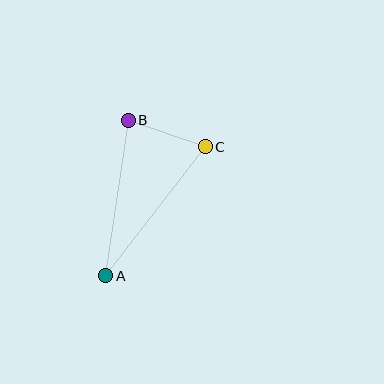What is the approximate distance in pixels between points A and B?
The distance between A and B is approximately 157 pixels.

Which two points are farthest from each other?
Points A and C are farthest from each other.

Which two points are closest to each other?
Points B and C are closest to each other.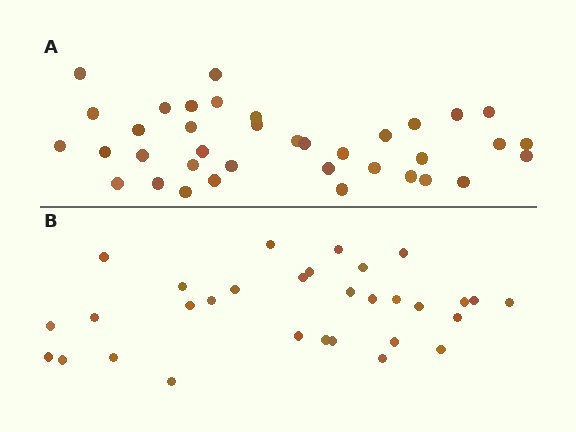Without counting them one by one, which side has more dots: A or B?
Region A (the top region) has more dots.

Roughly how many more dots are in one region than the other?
Region A has about 6 more dots than region B.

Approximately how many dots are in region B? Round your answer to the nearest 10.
About 30 dots. (The exact count is 31, which rounds to 30.)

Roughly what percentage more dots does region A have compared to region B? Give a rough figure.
About 20% more.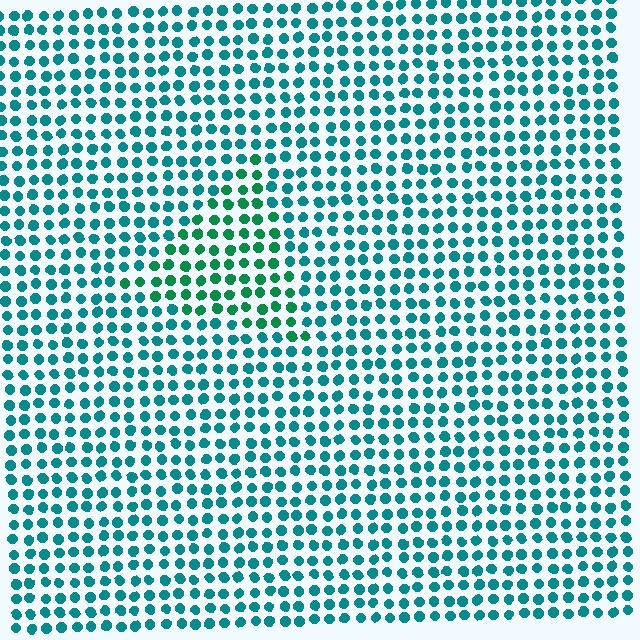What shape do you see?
I see a triangle.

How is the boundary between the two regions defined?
The boundary is defined purely by a slight shift in hue (about 32 degrees). Spacing, size, and orientation are identical on both sides.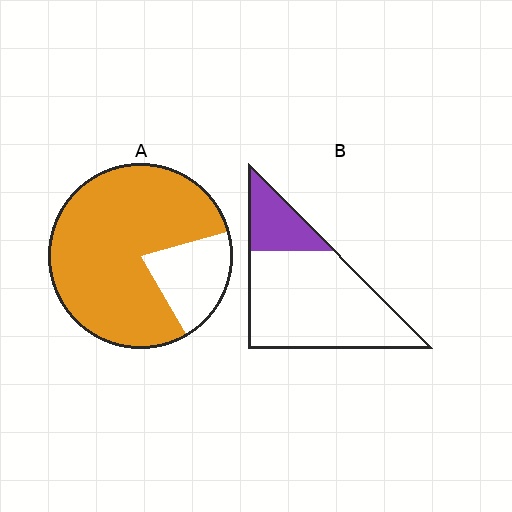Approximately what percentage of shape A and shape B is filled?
A is approximately 80% and B is approximately 25%.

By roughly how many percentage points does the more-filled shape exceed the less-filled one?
By roughly 55 percentage points (A over B).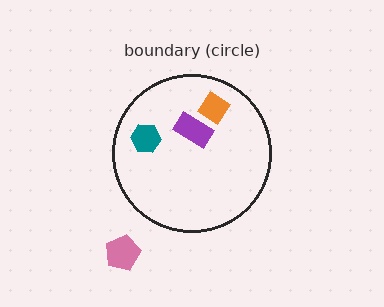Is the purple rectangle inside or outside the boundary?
Inside.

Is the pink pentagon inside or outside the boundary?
Outside.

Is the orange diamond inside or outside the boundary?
Inside.